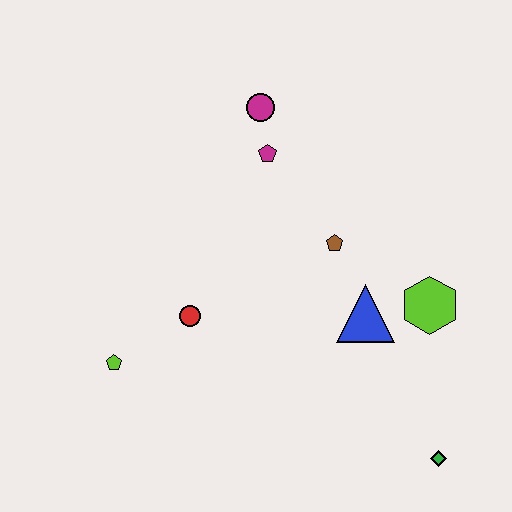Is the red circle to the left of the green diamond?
Yes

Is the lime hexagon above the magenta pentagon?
No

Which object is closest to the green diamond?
The lime hexagon is closest to the green diamond.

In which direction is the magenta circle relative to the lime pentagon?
The magenta circle is above the lime pentagon.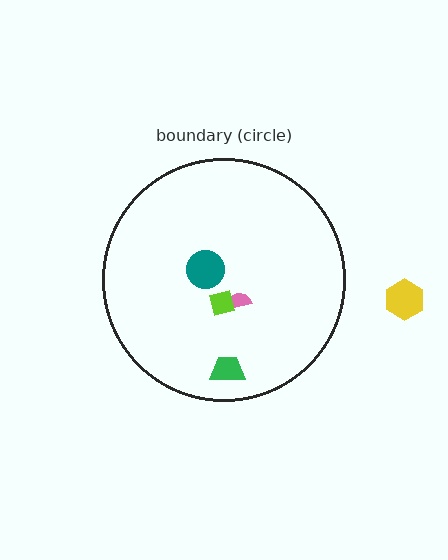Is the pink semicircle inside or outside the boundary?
Inside.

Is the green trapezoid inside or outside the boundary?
Inside.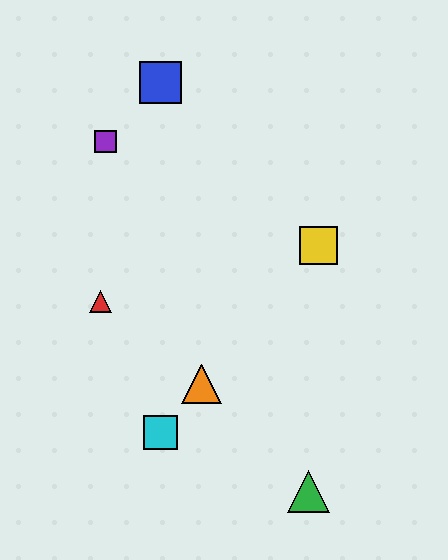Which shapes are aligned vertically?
The blue square, the cyan square are aligned vertically.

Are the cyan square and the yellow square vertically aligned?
No, the cyan square is at x≈161 and the yellow square is at x≈318.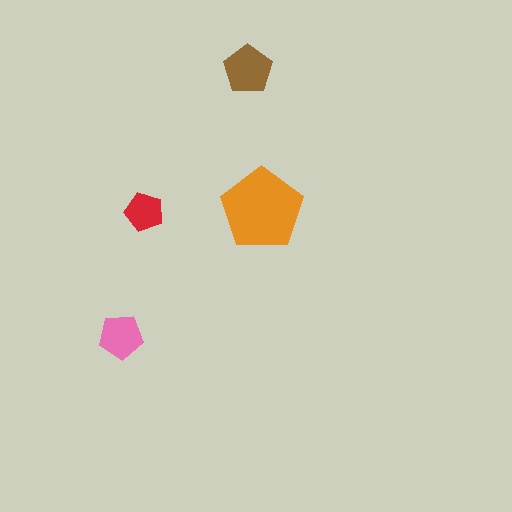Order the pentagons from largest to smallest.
the orange one, the brown one, the pink one, the red one.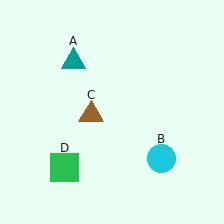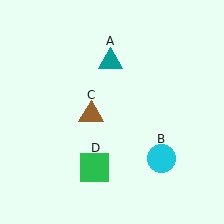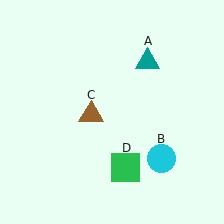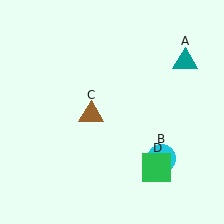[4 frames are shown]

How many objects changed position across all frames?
2 objects changed position: teal triangle (object A), green square (object D).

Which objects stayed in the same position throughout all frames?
Cyan circle (object B) and brown triangle (object C) remained stationary.